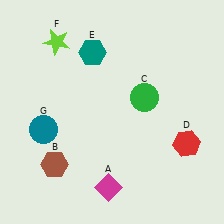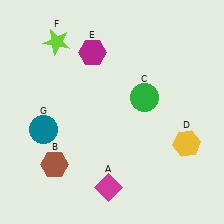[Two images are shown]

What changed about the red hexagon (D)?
In Image 1, D is red. In Image 2, it changed to yellow.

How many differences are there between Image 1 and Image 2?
There are 2 differences between the two images.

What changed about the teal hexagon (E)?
In Image 1, E is teal. In Image 2, it changed to magenta.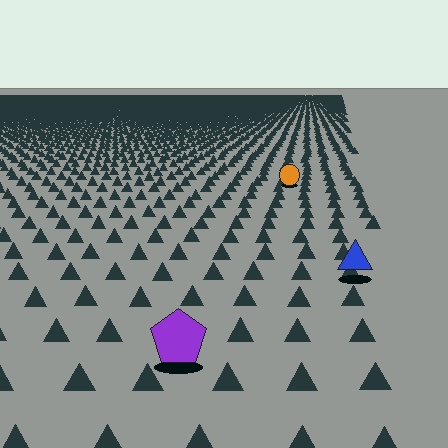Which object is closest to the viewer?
The purple pentagon is closest. The texture marks near it are larger and more spread out.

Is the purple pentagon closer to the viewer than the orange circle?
Yes. The purple pentagon is closer — you can tell from the texture gradient: the ground texture is coarser near it.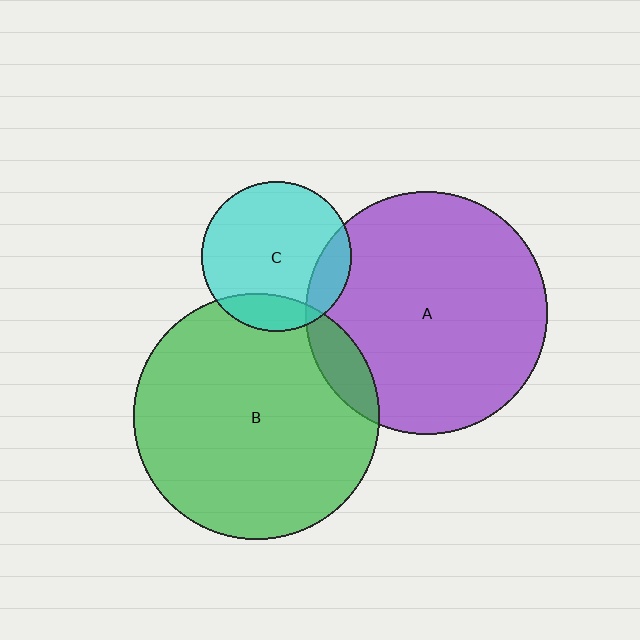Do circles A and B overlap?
Yes.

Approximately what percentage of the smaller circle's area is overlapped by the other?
Approximately 10%.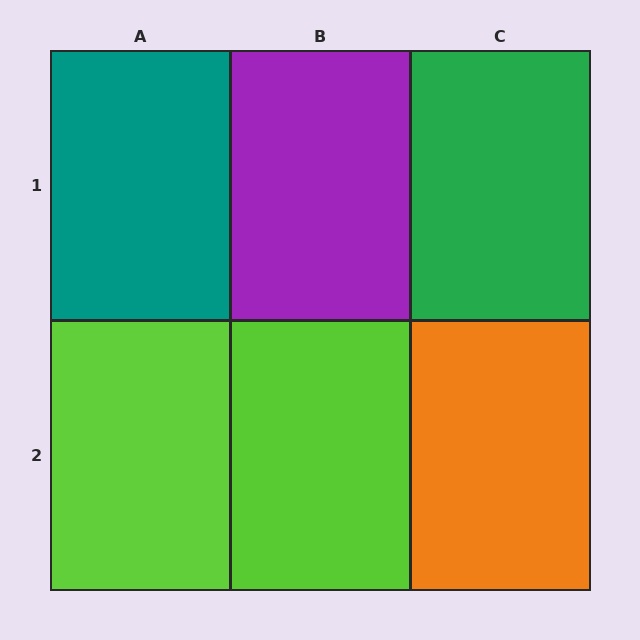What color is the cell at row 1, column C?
Green.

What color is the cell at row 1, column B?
Purple.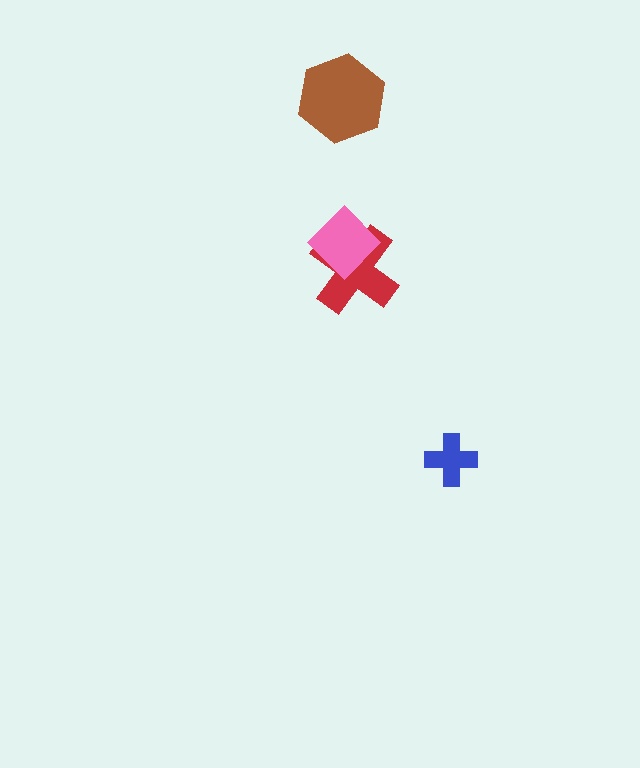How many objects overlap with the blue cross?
0 objects overlap with the blue cross.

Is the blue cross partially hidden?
No, no other shape covers it.